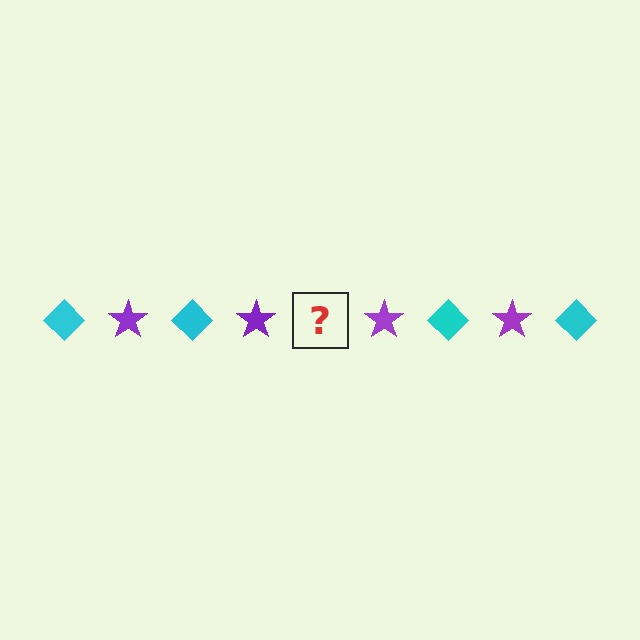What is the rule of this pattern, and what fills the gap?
The rule is that the pattern alternates between cyan diamond and purple star. The gap should be filled with a cyan diamond.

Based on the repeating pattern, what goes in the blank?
The blank should be a cyan diamond.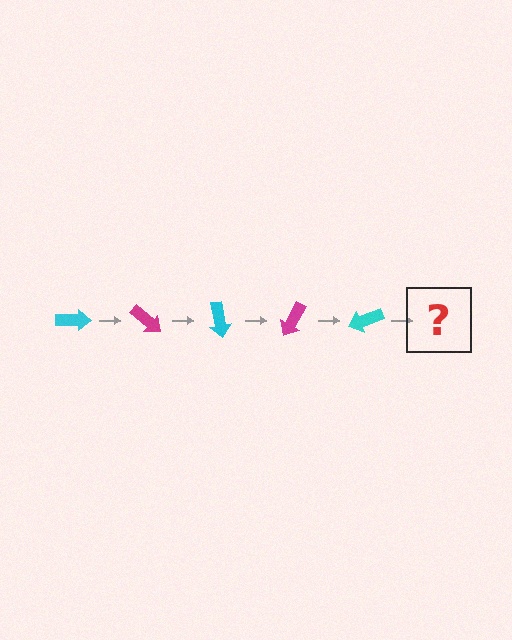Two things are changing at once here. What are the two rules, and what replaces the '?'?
The two rules are that it rotates 40 degrees each step and the color cycles through cyan and magenta. The '?' should be a magenta arrow, rotated 200 degrees from the start.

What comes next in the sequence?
The next element should be a magenta arrow, rotated 200 degrees from the start.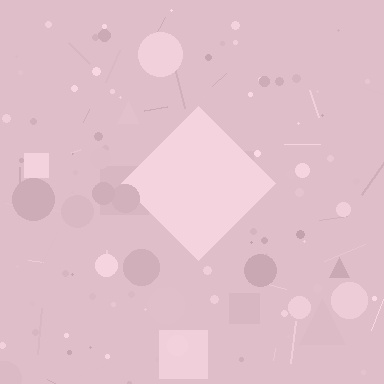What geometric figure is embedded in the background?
A diamond is embedded in the background.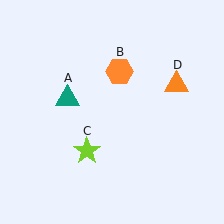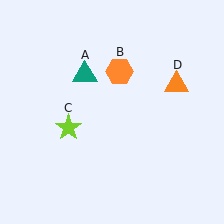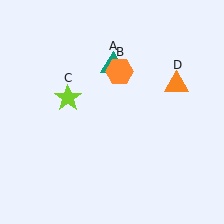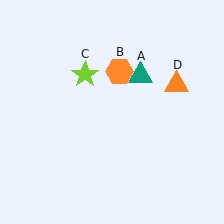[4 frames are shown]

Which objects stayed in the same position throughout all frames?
Orange hexagon (object B) and orange triangle (object D) remained stationary.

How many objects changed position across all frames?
2 objects changed position: teal triangle (object A), lime star (object C).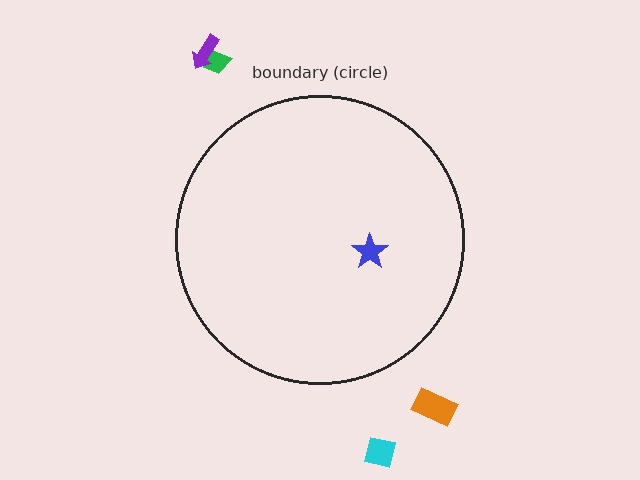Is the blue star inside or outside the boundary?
Inside.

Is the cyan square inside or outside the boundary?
Outside.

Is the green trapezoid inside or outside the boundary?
Outside.